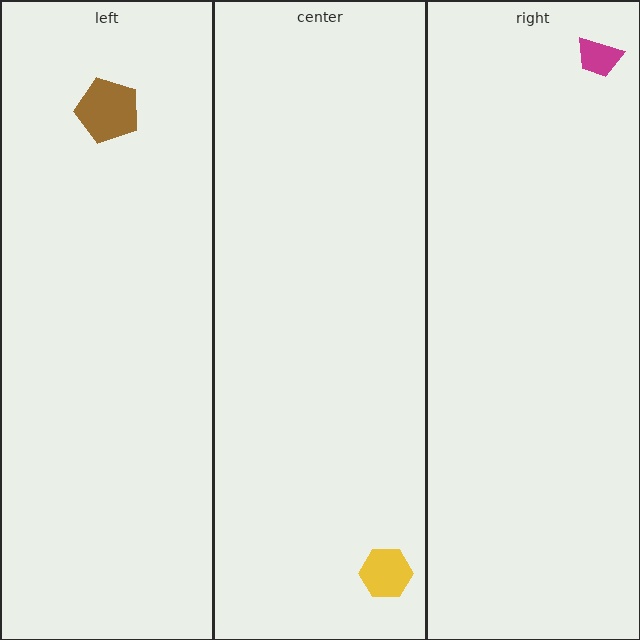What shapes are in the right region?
The magenta trapezoid.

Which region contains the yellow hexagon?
The center region.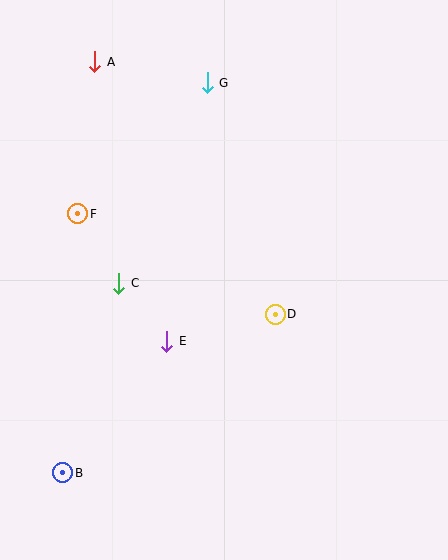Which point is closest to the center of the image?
Point D at (275, 314) is closest to the center.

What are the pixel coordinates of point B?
Point B is at (63, 473).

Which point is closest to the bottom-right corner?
Point D is closest to the bottom-right corner.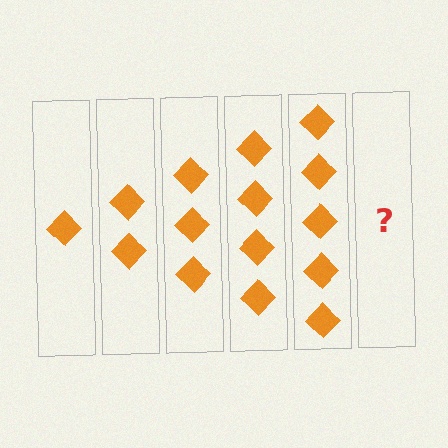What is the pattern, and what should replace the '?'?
The pattern is that each step adds one more diamond. The '?' should be 6 diamonds.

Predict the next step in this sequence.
The next step is 6 diamonds.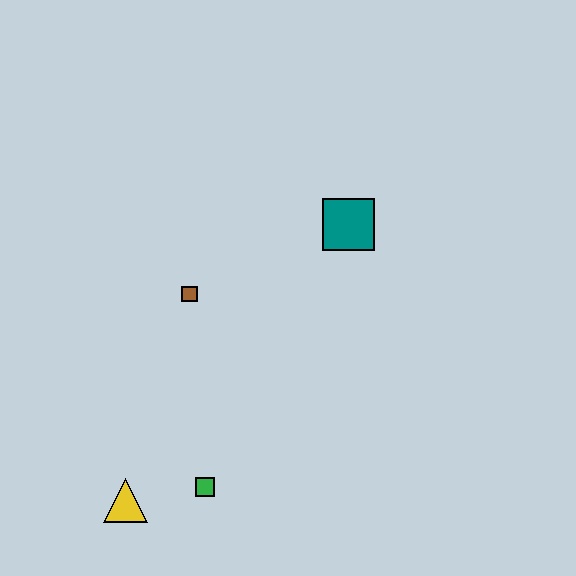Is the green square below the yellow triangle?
No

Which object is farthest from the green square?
The teal square is farthest from the green square.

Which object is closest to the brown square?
The teal square is closest to the brown square.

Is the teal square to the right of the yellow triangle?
Yes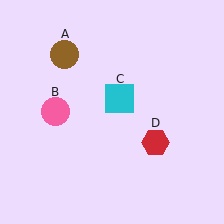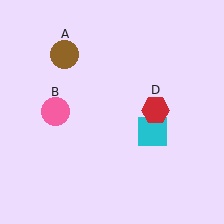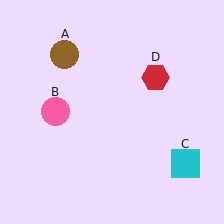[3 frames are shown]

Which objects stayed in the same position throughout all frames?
Brown circle (object A) and pink circle (object B) remained stationary.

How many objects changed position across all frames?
2 objects changed position: cyan square (object C), red hexagon (object D).